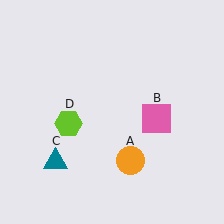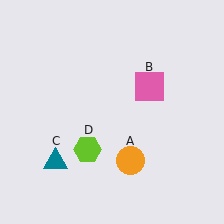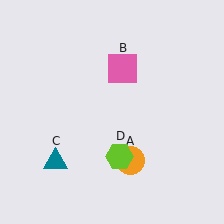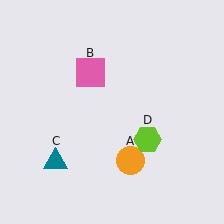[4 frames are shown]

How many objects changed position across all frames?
2 objects changed position: pink square (object B), lime hexagon (object D).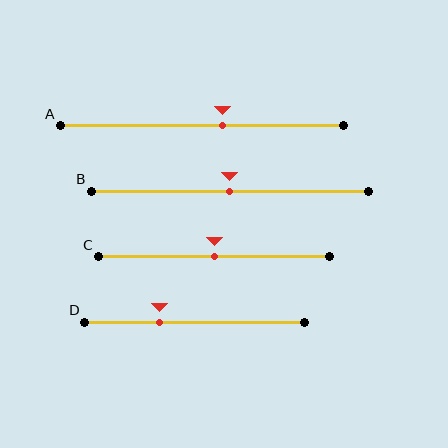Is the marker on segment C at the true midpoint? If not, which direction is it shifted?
Yes, the marker on segment C is at the true midpoint.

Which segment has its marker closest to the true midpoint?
Segment B has its marker closest to the true midpoint.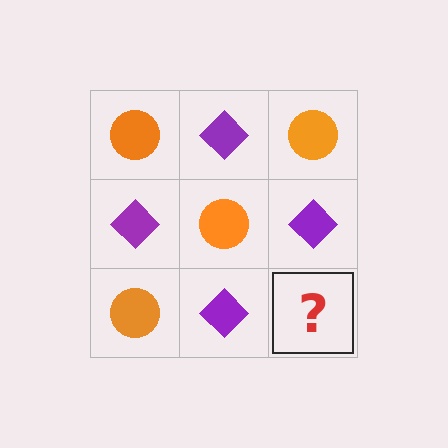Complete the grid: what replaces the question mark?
The question mark should be replaced with an orange circle.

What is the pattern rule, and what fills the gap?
The rule is that it alternates orange circle and purple diamond in a checkerboard pattern. The gap should be filled with an orange circle.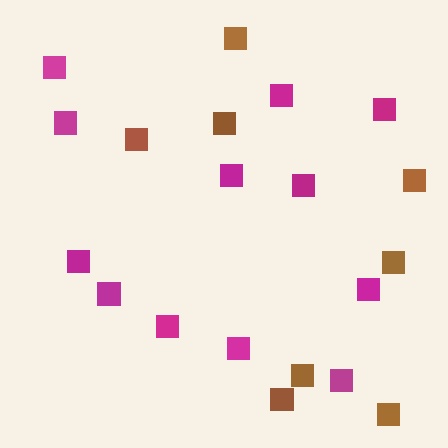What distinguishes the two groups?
There are 2 groups: one group of magenta squares (12) and one group of brown squares (8).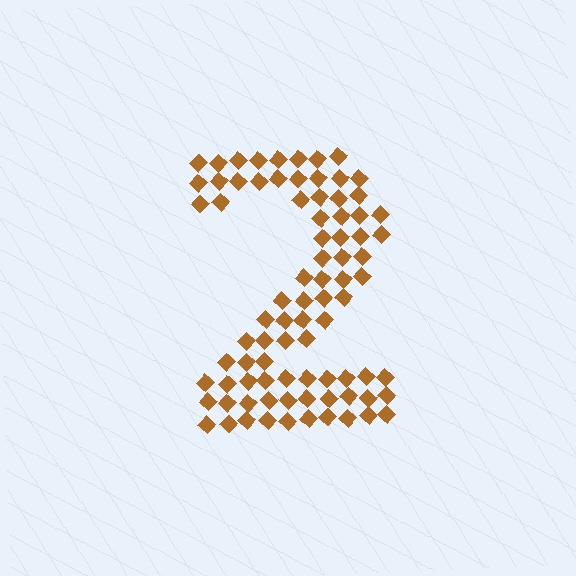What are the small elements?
The small elements are diamonds.